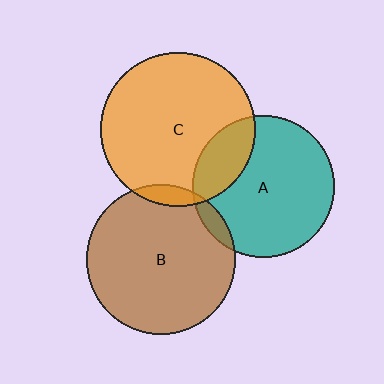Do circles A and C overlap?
Yes.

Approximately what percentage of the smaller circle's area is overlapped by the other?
Approximately 20%.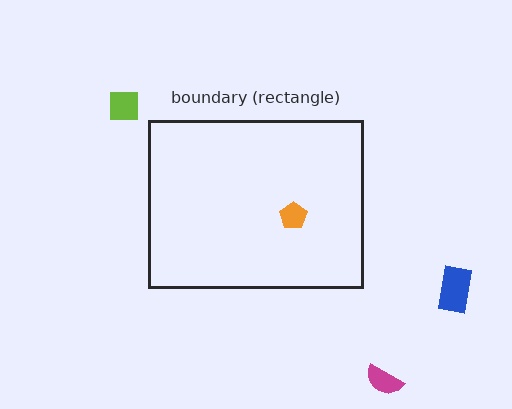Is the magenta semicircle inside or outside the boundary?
Outside.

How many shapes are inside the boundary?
1 inside, 3 outside.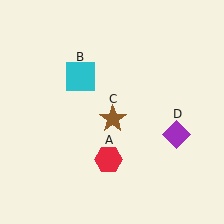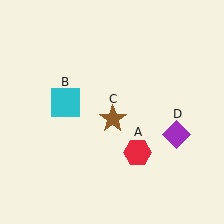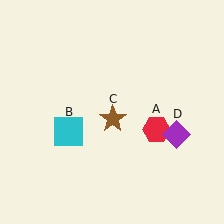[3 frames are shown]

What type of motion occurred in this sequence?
The red hexagon (object A), cyan square (object B) rotated counterclockwise around the center of the scene.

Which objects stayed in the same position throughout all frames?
Brown star (object C) and purple diamond (object D) remained stationary.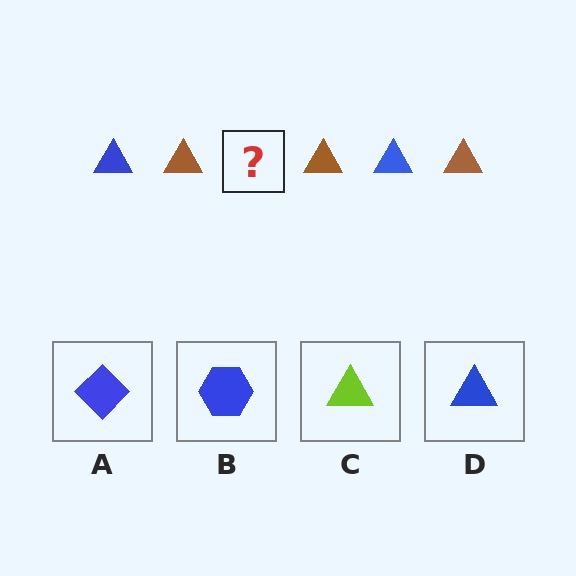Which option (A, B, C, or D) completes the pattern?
D.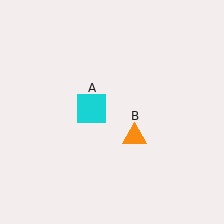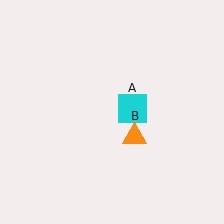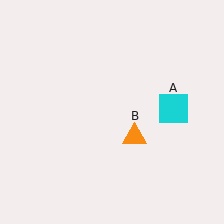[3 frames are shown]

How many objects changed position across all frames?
1 object changed position: cyan square (object A).